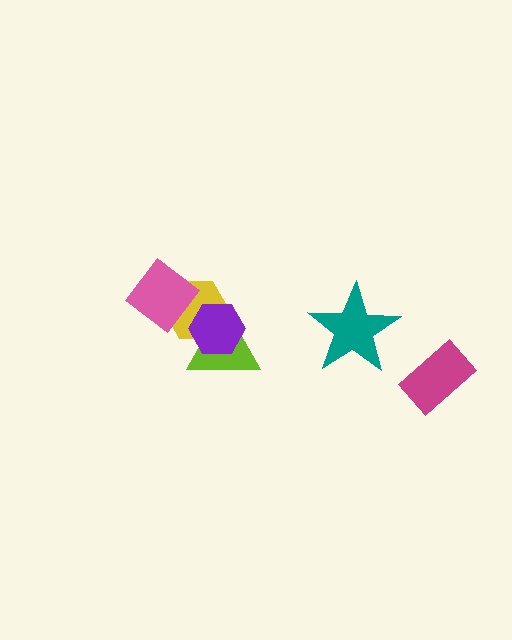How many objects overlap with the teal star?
0 objects overlap with the teal star.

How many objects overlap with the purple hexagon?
2 objects overlap with the purple hexagon.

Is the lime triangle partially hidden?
Yes, it is partially covered by another shape.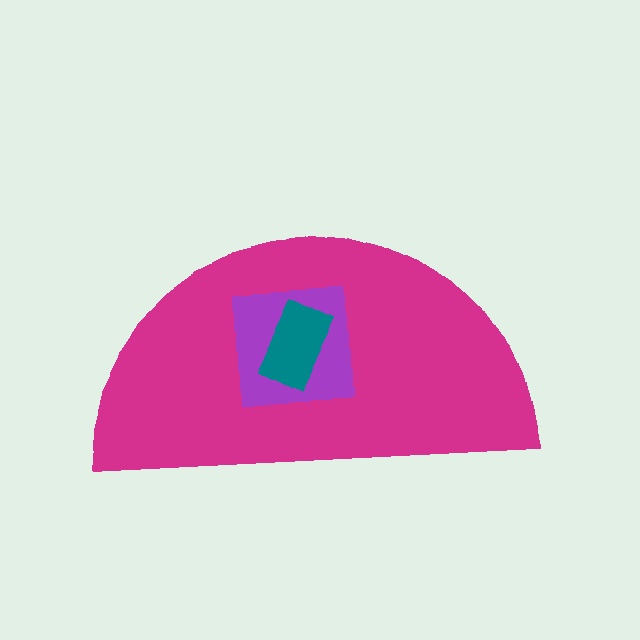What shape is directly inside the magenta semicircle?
The purple square.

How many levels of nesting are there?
3.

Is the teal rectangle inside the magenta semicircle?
Yes.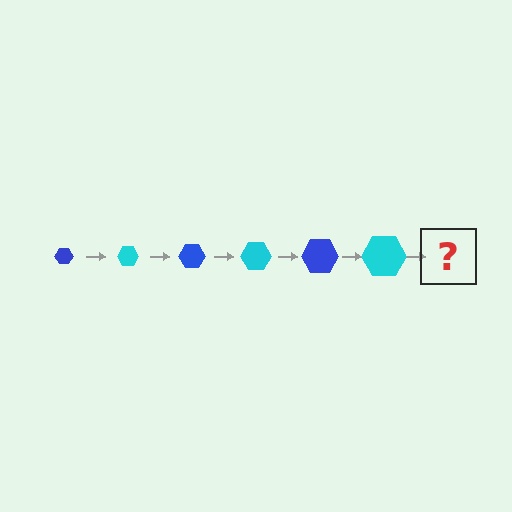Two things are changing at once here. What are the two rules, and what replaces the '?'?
The two rules are that the hexagon grows larger each step and the color cycles through blue and cyan. The '?' should be a blue hexagon, larger than the previous one.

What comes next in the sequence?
The next element should be a blue hexagon, larger than the previous one.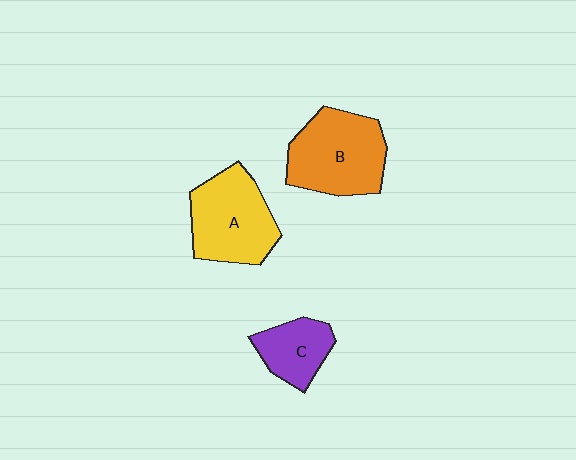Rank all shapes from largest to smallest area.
From largest to smallest: B (orange), A (yellow), C (purple).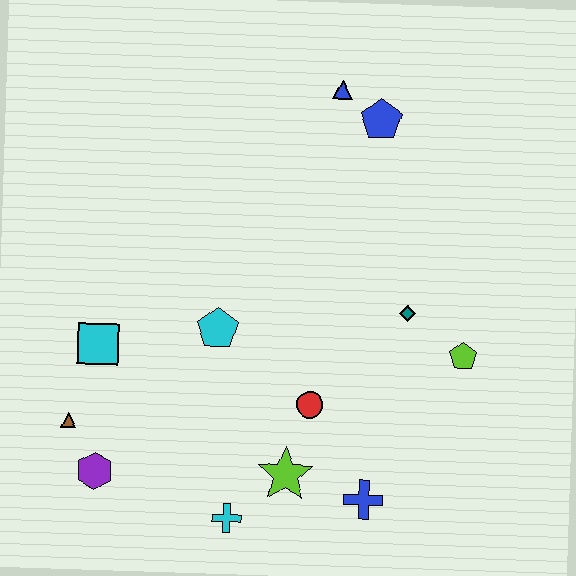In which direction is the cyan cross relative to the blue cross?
The cyan cross is to the left of the blue cross.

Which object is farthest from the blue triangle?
The purple hexagon is farthest from the blue triangle.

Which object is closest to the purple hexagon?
The brown triangle is closest to the purple hexagon.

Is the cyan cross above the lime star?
No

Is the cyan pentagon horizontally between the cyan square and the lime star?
Yes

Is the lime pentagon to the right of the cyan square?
Yes